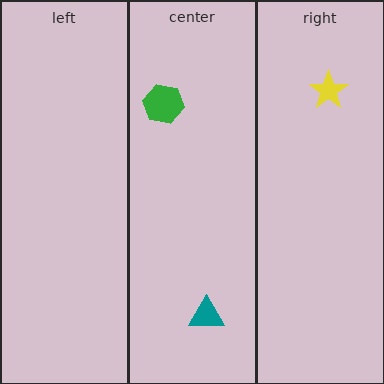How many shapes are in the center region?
2.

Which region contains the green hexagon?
The center region.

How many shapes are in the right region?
1.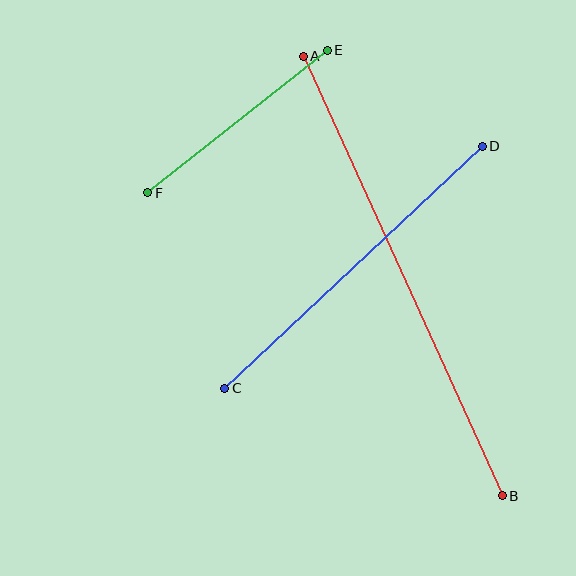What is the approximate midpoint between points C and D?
The midpoint is at approximately (354, 267) pixels.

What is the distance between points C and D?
The distance is approximately 353 pixels.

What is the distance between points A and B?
The distance is approximately 482 pixels.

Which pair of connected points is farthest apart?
Points A and B are farthest apart.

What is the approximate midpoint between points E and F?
The midpoint is at approximately (238, 122) pixels.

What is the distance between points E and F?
The distance is approximately 229 pixels.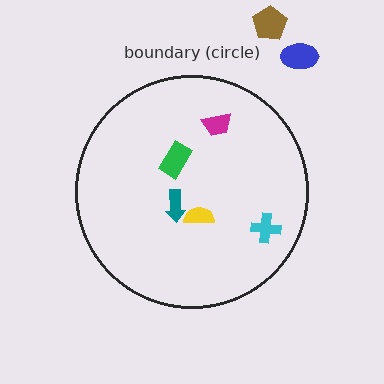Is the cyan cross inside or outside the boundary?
Inside.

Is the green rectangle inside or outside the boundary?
Inside.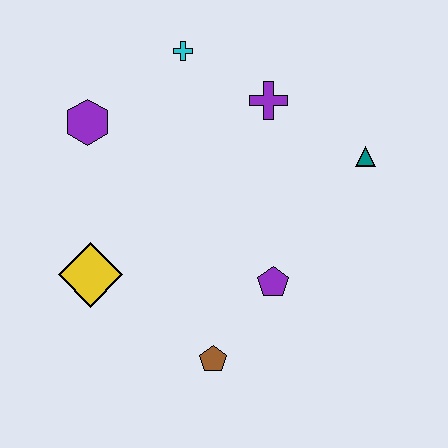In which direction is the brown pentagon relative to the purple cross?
The brown pentagon is below the purple cross.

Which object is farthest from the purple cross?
The brown pentagon is farthest from the purple cross.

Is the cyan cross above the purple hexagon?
Yes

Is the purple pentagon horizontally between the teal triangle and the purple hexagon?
Yes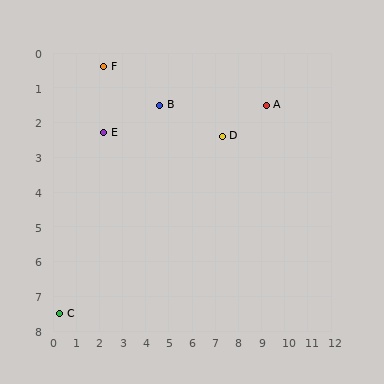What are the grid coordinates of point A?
Point A is at approximately (9.2, 1.5).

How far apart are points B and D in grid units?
Points B and D are about 2.8 grid units apart.